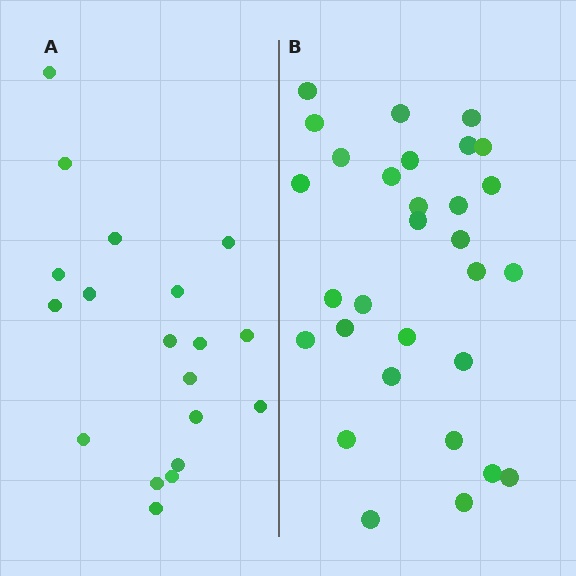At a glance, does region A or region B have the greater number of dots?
Region B (the right region) has more dots.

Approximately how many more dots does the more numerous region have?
Region B has roughly 12 or so more dots than region A.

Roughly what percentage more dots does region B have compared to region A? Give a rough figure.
About 60% more.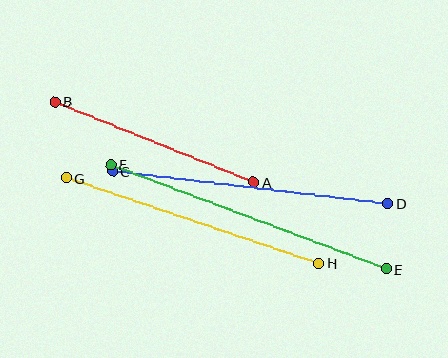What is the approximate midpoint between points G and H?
The midpoint is at approximately (192, 220) pixels.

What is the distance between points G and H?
The distance is approximately 267 pixels.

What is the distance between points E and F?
The distance is approximately 294 pixels.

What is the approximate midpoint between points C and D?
The midpoint is at approximately (250, 187) pixels.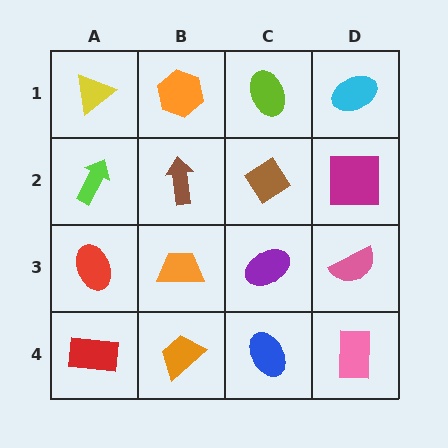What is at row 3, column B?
An orange trapezoid.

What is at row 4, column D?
A pink rectangle.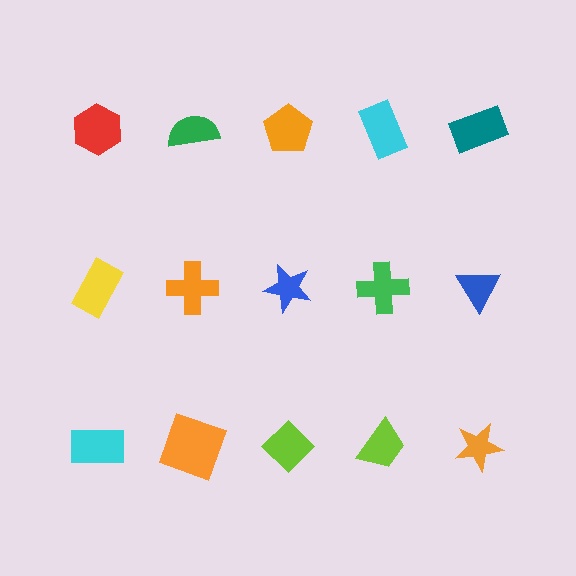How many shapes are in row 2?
5 shapes.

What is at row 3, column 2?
An orange square.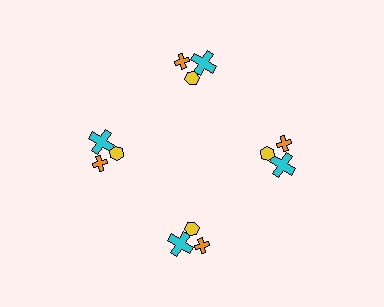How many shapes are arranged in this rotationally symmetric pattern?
There are 12 shapes, arranged in 4 groups of 3.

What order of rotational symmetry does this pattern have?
This pattern has 4-fold rotational symmetry.